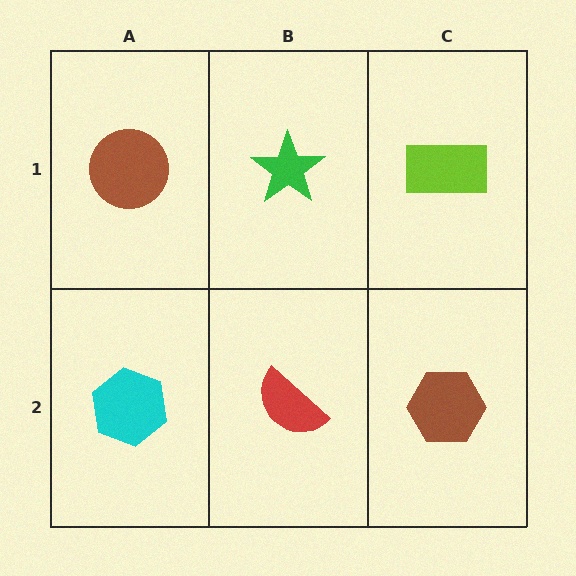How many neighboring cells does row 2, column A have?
2.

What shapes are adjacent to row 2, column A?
A brown circle (row 1, column A), a red semicircle (row 2, column B).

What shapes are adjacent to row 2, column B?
A green star (row 1, column B), a cyan hexagon (row 2, column A), a brown hexagon (row 2, column C).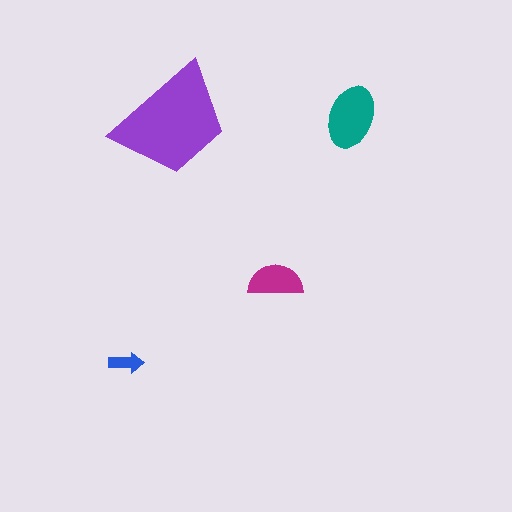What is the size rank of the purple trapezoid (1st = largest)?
1st.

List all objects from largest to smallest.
The purple trapezoid, the teal ellipse, the magenta semicircle, the blue arrow.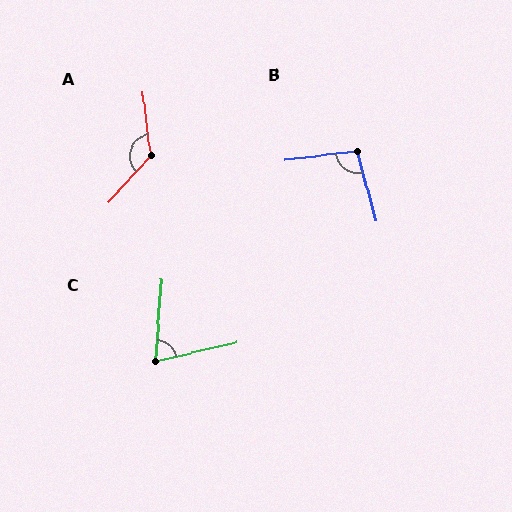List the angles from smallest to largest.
C (72°), B (98°), A (130°).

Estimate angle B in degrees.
Approximately 98 degrees.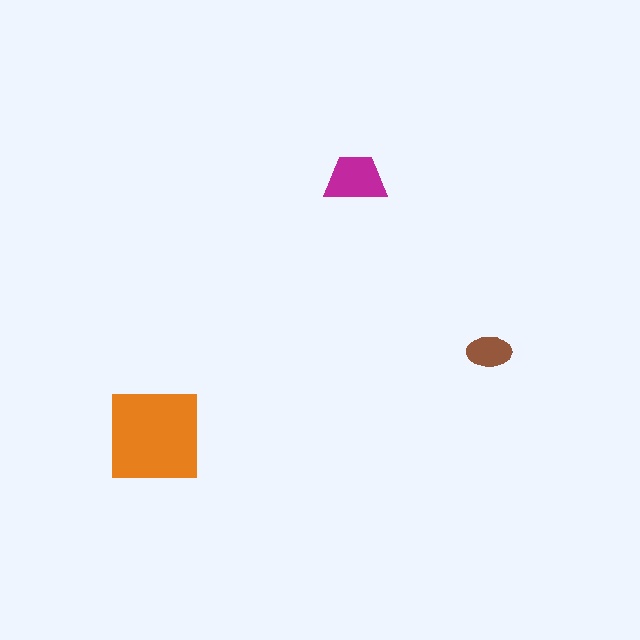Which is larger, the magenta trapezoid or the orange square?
The orange square.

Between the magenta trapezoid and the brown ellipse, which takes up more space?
The magenta trapezoid.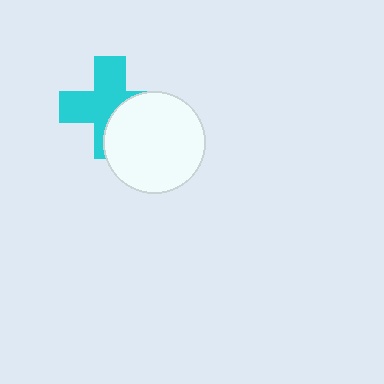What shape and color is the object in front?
The object in front is a white circle.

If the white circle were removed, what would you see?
You would see the complete cyan cross.